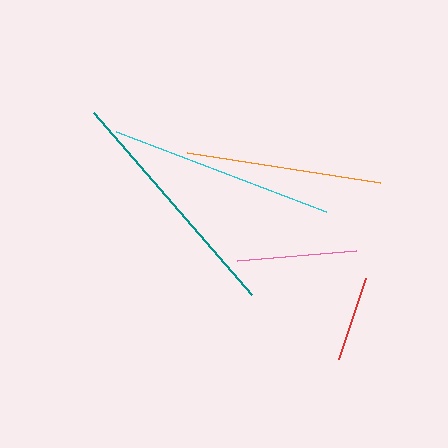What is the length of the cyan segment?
The cyan segment is approximately 225 pixels long.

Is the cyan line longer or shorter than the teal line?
The teal line is longer than the cyan line.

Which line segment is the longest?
The teal line is the longest at approximately 242 pixels.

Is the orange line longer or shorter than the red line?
The orange line is longer than the red line.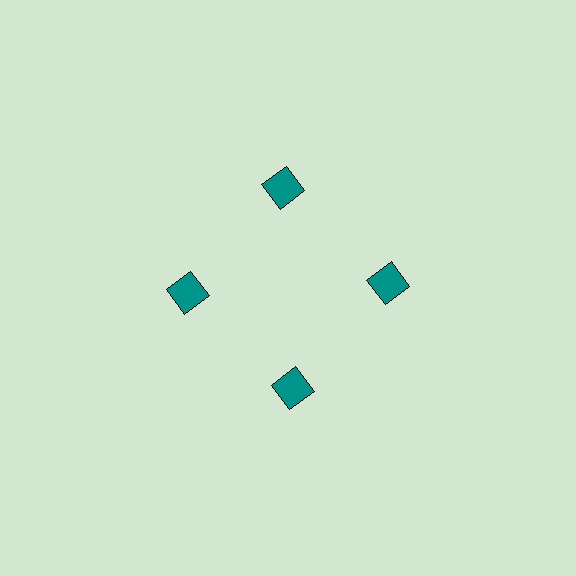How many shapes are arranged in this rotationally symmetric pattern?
There are 4 shapes, arranged in 4 groups of 1.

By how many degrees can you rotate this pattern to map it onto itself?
The pattern maps onto itself every 90 degrees of rotation.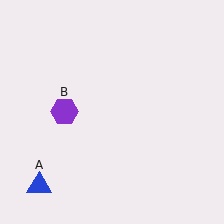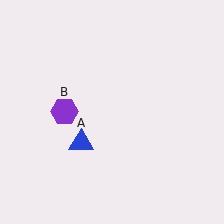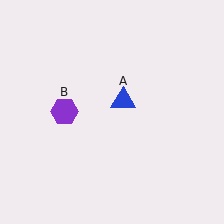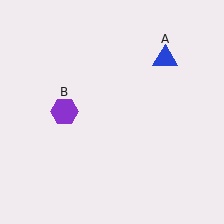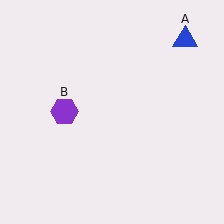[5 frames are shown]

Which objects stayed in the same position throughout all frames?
Purple hexagon (object B) remained stationary.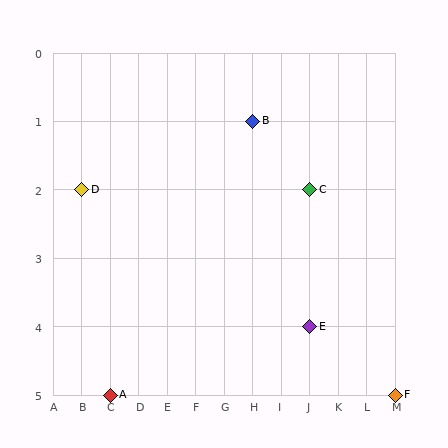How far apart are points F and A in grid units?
Points F and A are 10 columns apart.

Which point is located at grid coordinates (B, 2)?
Point D is at (B, 2).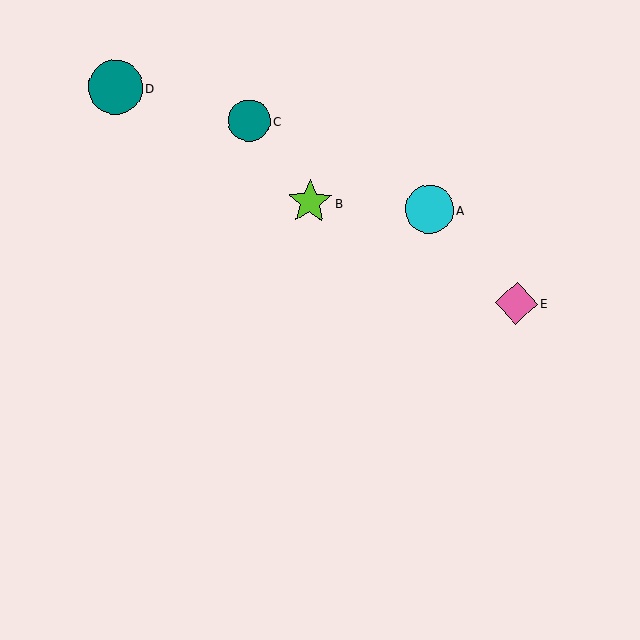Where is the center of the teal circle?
The center of the teal circle is at (115, 88).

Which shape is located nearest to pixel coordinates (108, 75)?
The teal circle (labeled D) at (115, 88) is nearest to that location.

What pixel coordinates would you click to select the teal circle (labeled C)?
Click at (249, 121) to select the teal circle C.